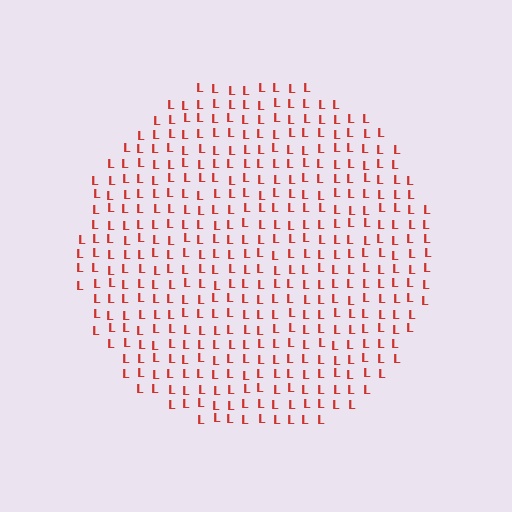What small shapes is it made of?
It is made of small letter L's.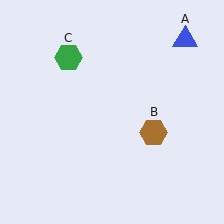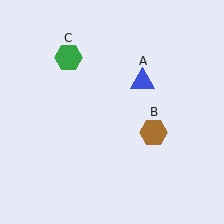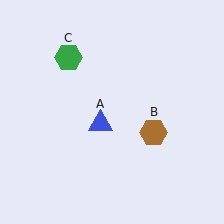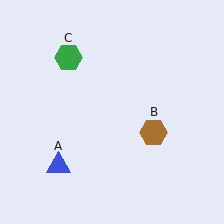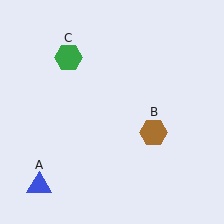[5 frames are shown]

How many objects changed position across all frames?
1 object changed position: blue triangle (object A).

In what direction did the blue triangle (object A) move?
The blue triangle (object A) moved down and to the left.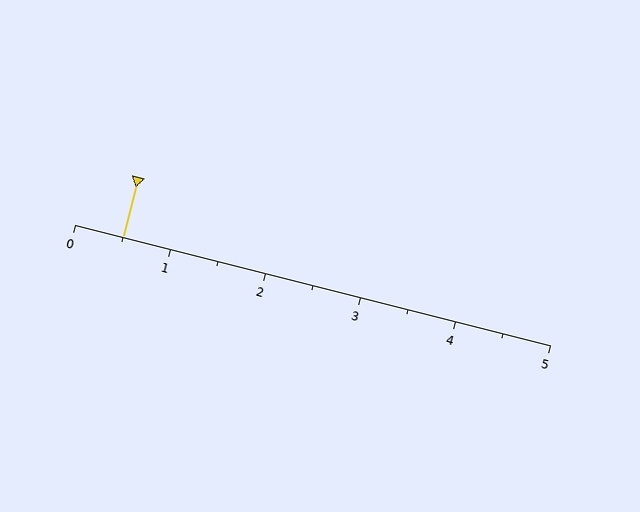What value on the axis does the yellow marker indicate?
The marker indicates approximately 0.5.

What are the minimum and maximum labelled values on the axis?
The axis runs from 0 to 5.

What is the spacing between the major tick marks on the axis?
The major ticks are spaced 1 apart.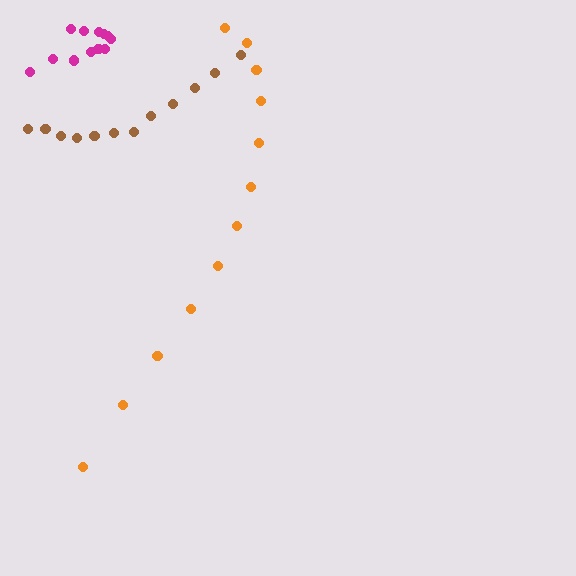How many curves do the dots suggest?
There are 3 distinct paths.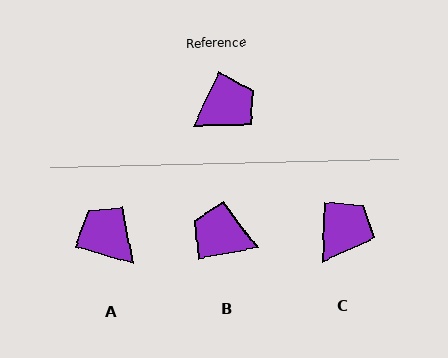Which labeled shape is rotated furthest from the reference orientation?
B, about 126 degrees away.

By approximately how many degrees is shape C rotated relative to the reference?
Approximately 24 degrees counter-clockwise.